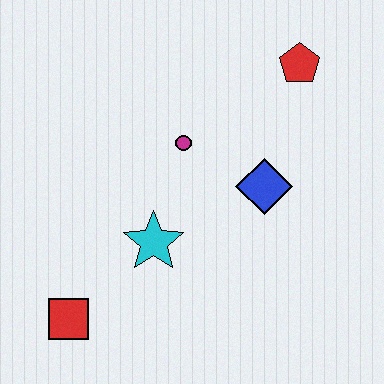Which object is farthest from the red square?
The red pentagon is farthest from the red square.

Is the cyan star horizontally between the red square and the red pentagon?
Yes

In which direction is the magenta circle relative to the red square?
The magenta circle is above the red square.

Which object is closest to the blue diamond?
The magenta circle is closest to the blue diamond.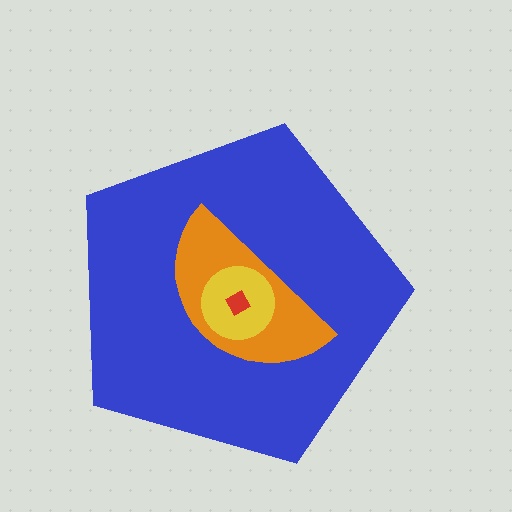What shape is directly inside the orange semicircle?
The yellow circle.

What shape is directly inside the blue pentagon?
The orange semicircle.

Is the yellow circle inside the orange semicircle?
Yes.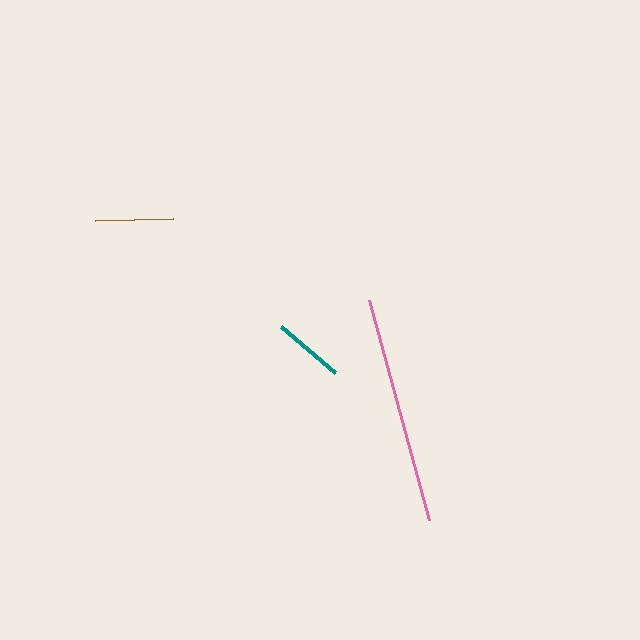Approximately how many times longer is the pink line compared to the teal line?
The pink line is approximately 3.2 times the length of the teal line.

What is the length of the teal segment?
The teal segment is approximately 71 pixels long.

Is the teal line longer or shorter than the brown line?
The brown line is longer than the teal line.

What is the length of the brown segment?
The brown segment is approximately 78 pixels long.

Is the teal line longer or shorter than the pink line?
The pink line is longer than the teal line.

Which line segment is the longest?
The pink line is the longest at approximately 228 pixels.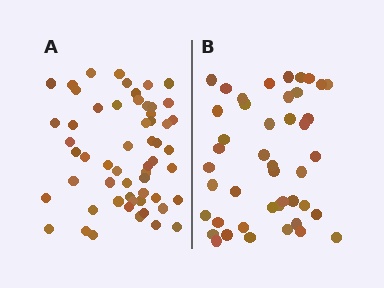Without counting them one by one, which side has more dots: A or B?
Region A (the left region) has more dots.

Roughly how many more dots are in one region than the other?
Region A has approximately 15 more dots than region B.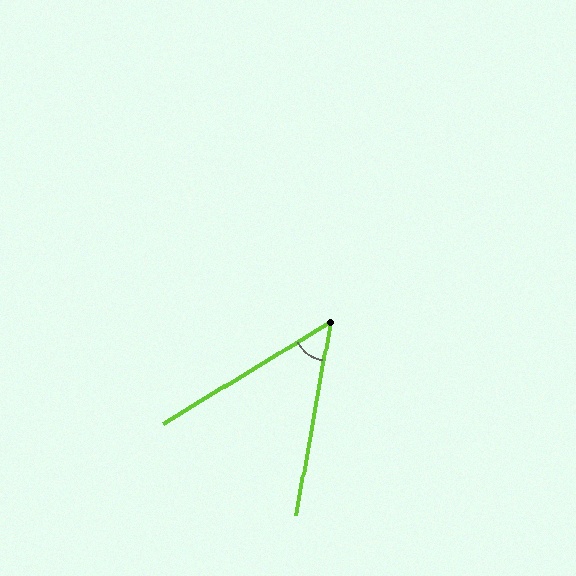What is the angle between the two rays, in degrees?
Approximately 49 degrees.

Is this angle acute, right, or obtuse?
It is acute.